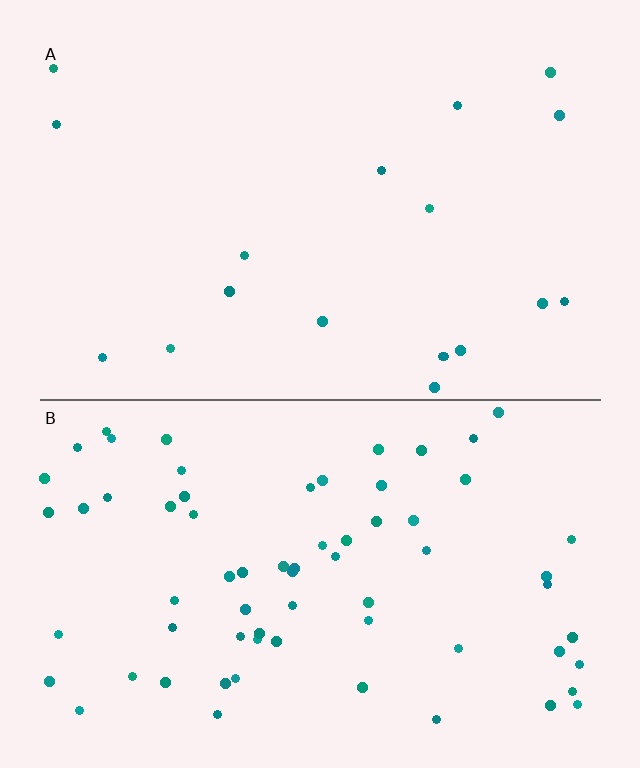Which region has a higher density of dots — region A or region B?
B (the bottom).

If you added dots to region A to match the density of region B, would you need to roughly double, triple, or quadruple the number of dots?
Approximately quadruple.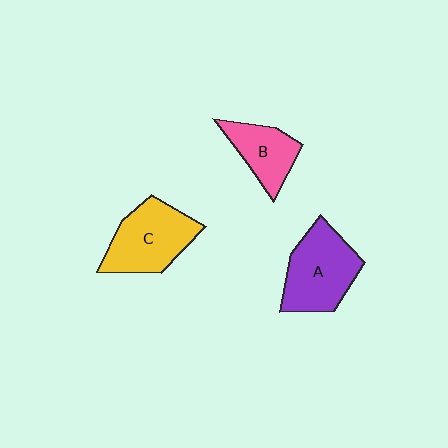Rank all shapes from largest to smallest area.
From largest to smallest: A (purple), C (yellow), B (pink).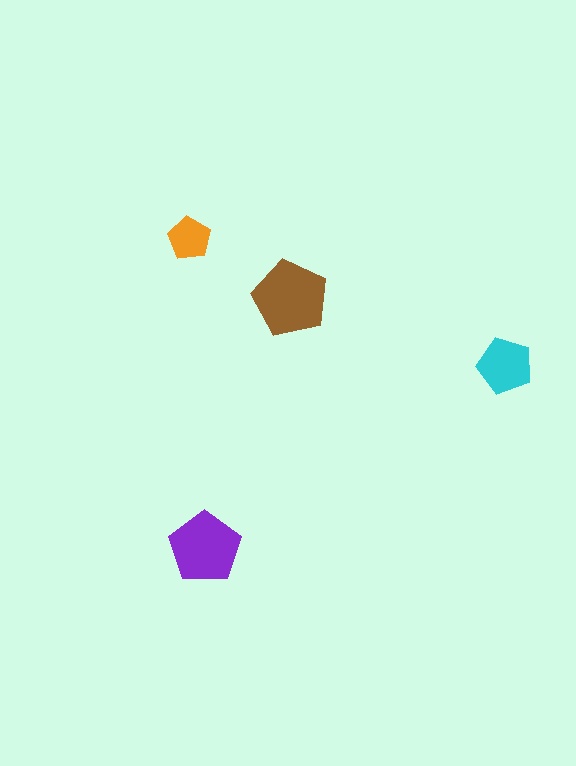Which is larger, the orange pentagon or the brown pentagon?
The brown one.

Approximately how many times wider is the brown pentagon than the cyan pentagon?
About 1.5 times wider.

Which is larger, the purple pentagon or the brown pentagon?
The brown one.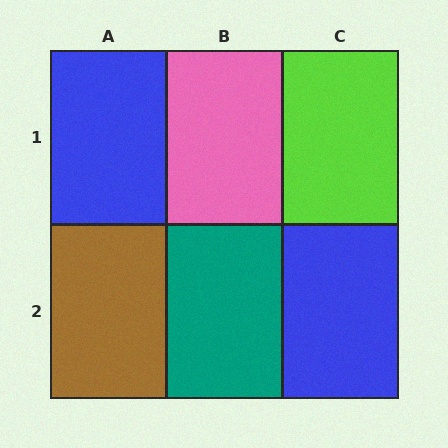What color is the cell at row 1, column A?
Blue.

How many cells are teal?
1 cell is teal.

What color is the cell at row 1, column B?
Pink.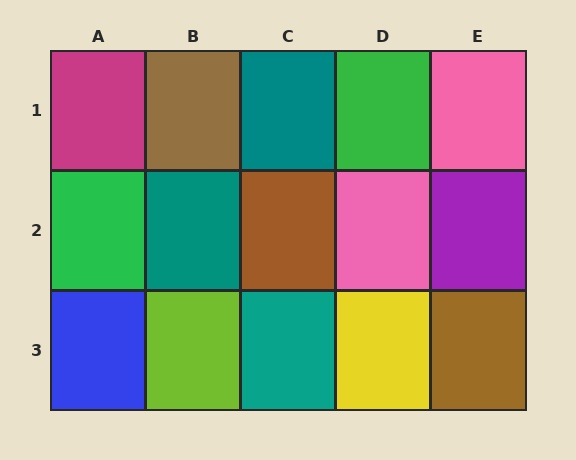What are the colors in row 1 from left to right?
Magenta, brown, teal, green, pink.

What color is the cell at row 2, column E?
Purple.